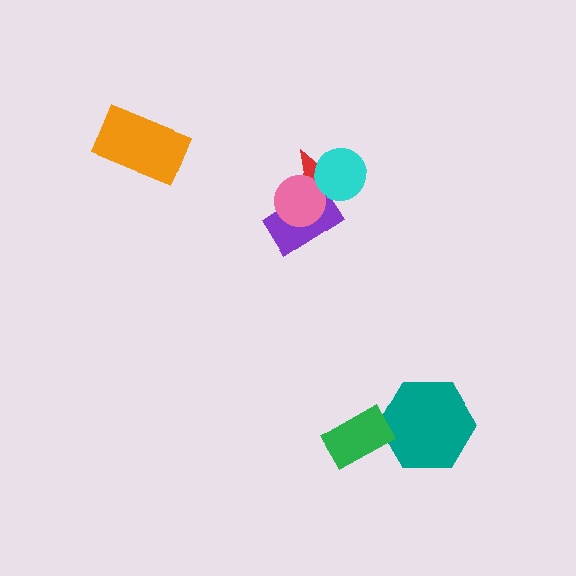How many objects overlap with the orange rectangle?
0 objects overlap with the orange rectangle.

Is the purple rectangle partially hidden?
Yes, it is partially covered by another shape.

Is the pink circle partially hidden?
No, no other shape covers it.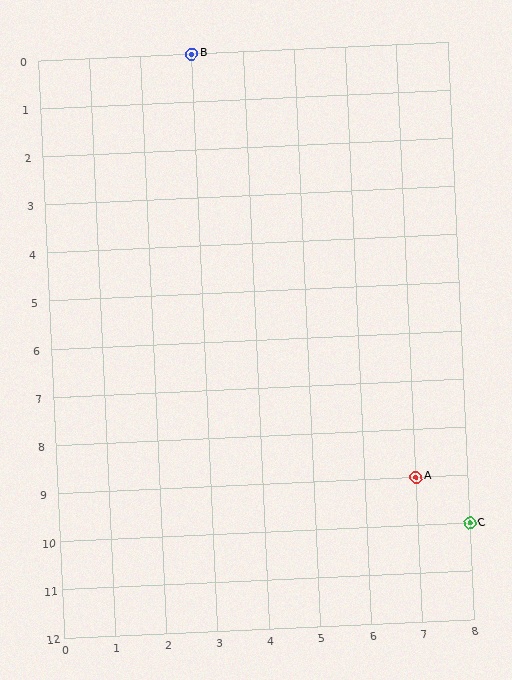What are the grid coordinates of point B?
Point B is at grid coordinates (3, 0).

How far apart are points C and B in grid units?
Points C and B are 5 columns and 10 rows apart (about 11.2 grid units diagonally).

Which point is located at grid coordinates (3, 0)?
Point B is at (3, 0).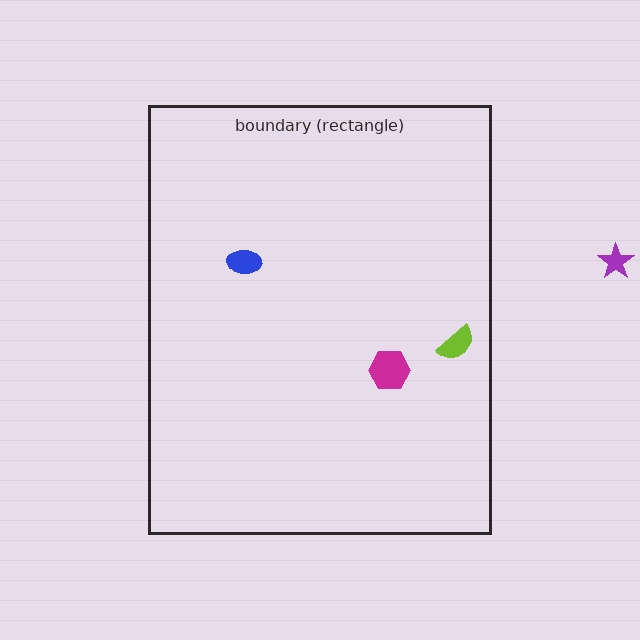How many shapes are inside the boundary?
3 inside, 1 outside.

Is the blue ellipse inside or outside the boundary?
Inside.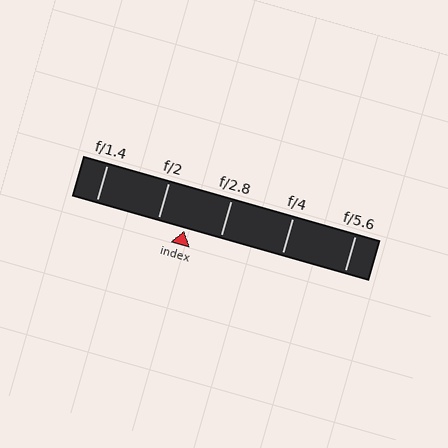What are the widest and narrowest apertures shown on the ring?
The widest aperture shown is f/1.4 and the narrowest is f/5.6.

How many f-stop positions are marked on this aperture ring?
There are 5 f-stop positions marked.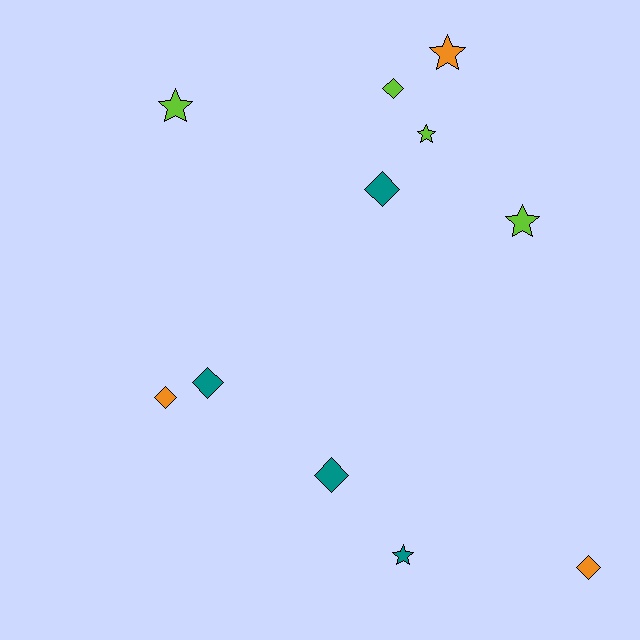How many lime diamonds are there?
There is 1 lime diamond.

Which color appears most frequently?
Lime, with 4 objects.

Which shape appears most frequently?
Diamond, with 6 objects.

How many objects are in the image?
There are 11 objects.